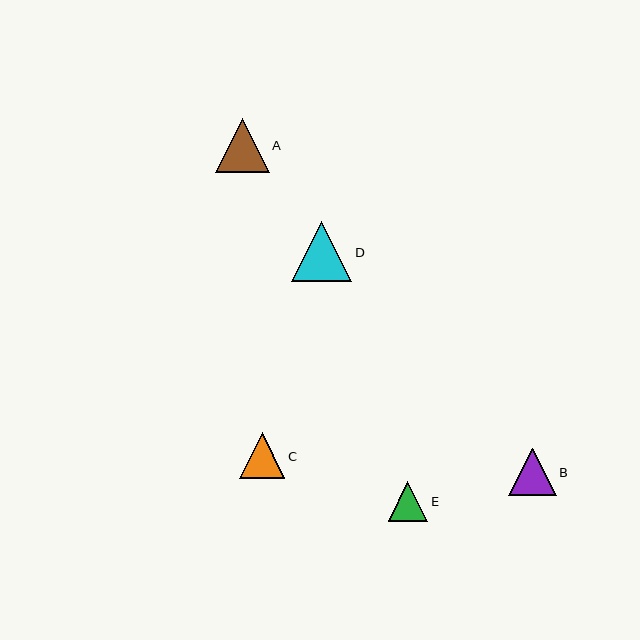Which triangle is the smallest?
Triangle E is the smallest with a size of approximately 40 pixels.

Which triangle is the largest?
Triangle D is the largest with a size of approximately 60 pixels.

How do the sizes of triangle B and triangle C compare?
Triangle B and triangle C are approximately the same size.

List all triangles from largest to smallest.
From largest to smallest: D, A, B, C, E.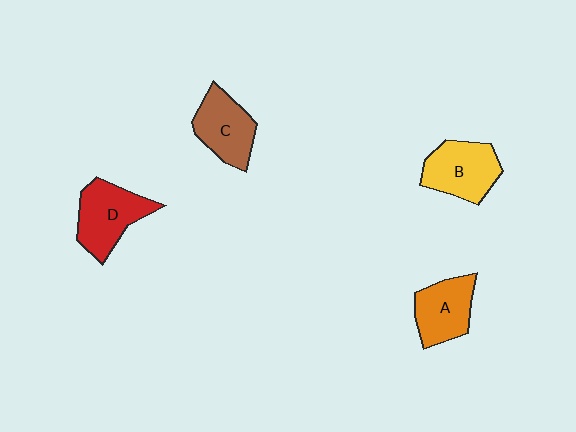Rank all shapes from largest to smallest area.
From largest to smallest: D (red), B (yellow), C (brown), A (orange).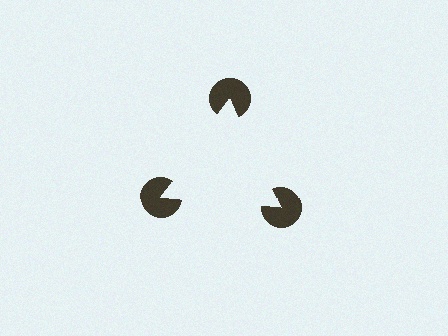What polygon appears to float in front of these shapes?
An illusory triangle — its edges are inferred from the aligned wedge cuts in the pac-man discs, not physically drawn.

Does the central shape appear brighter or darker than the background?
It typically appears slightly brighter than the background, even though no actual brightness change is drawn.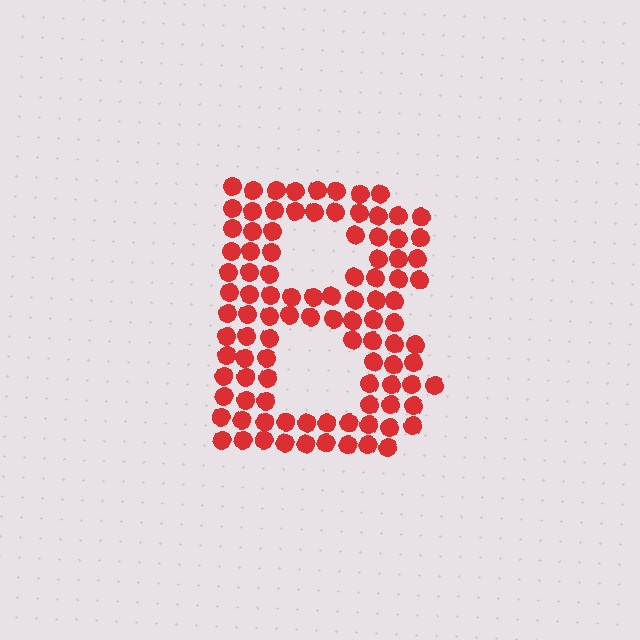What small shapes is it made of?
It is made of small circles.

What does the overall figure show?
The overall figure shows the letter B.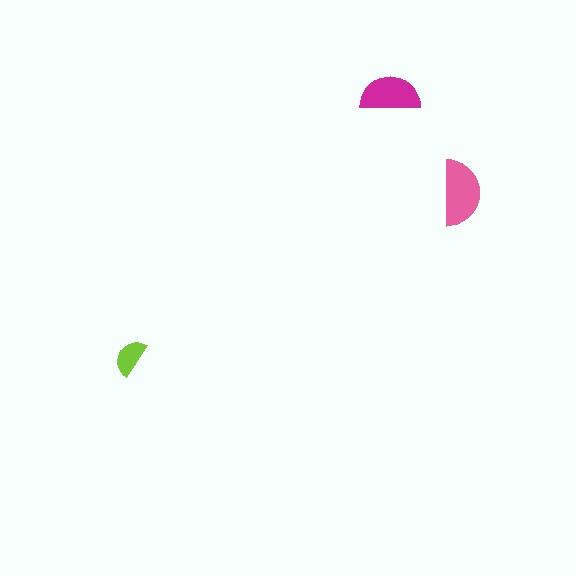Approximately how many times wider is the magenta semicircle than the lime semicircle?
About 1.5 times wider.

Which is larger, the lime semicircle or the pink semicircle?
The pink one.